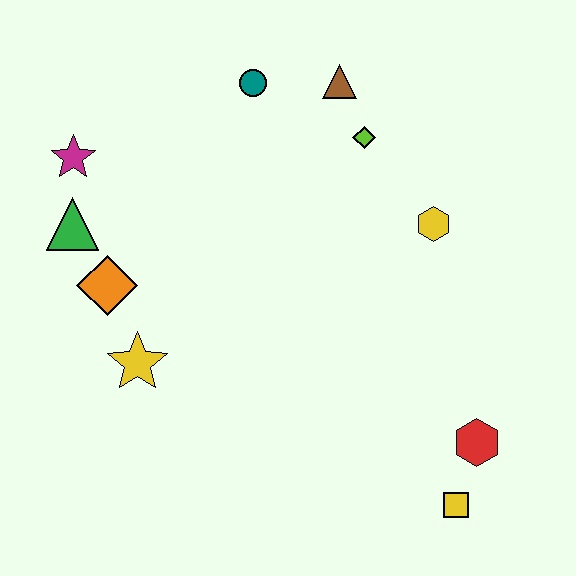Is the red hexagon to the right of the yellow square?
Yes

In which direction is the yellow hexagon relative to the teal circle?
The yellow hexagon is to the right of the teal circle.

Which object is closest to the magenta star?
The green triangle is closest to the magenta star.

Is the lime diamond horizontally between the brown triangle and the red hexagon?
Yes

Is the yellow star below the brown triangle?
Yes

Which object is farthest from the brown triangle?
The yellow square is farthest from the brown triangle.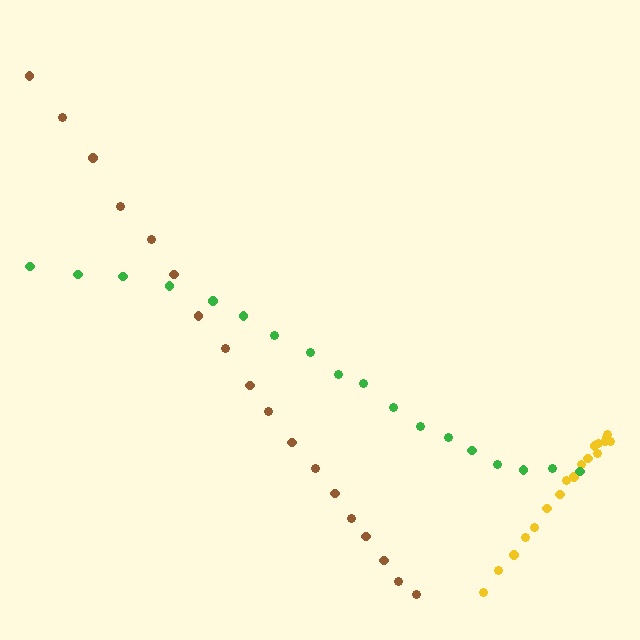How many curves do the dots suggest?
There are 3 distinct paths.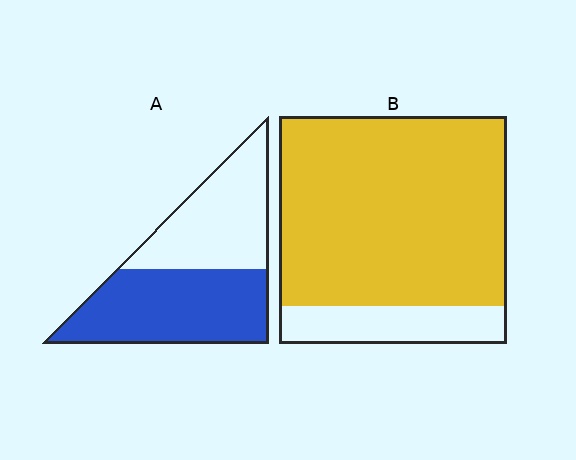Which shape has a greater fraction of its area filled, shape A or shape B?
Shape B.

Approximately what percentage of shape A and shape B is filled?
A is approximately 55% and B is approximately 85%.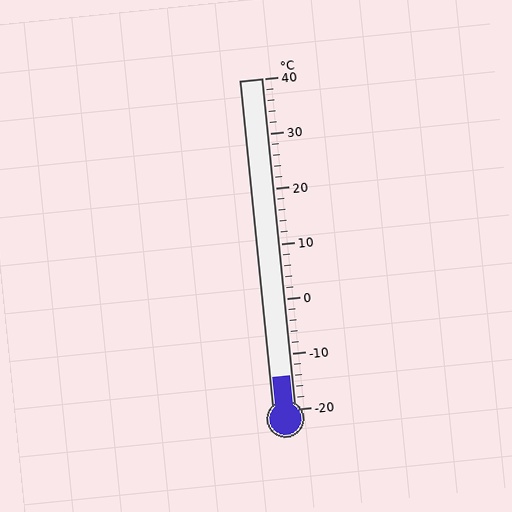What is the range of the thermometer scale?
The thermometer scale ranges from -20°C to 40°C.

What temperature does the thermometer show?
The thermometer shows approximately -14°C.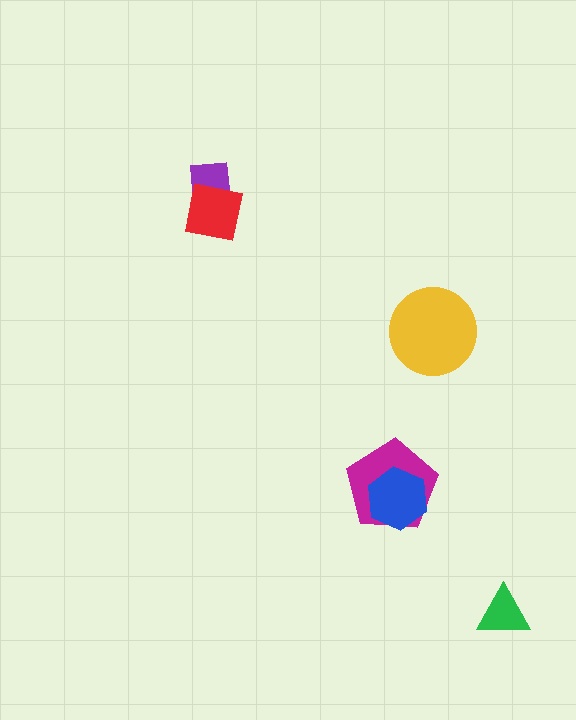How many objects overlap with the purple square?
1 object overlaps with the purple square.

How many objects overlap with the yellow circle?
0 objects overlap with the yellow circle.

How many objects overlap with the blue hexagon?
1 object overlaps with the blue hexagon.